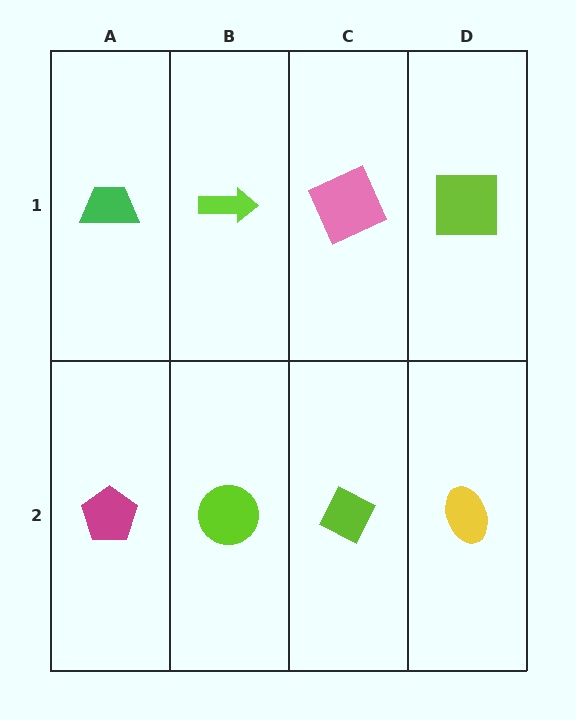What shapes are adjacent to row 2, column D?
A lime square (row 1, column D), a lime diamond (row 2, column C).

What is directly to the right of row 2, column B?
A lime diamond.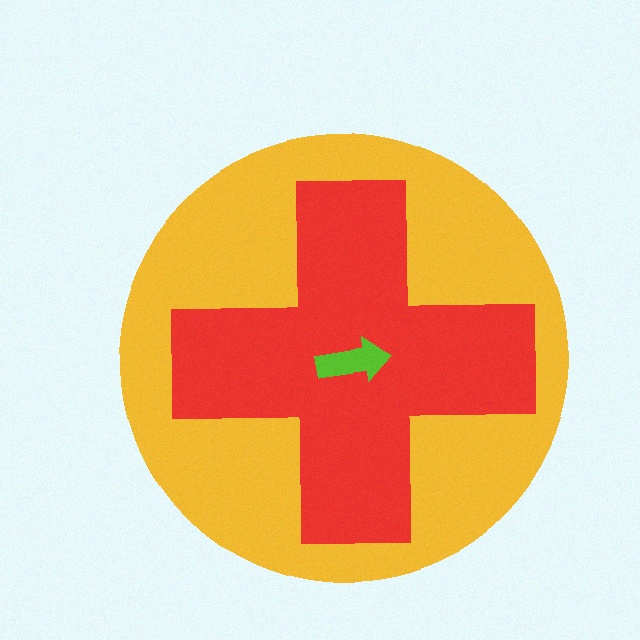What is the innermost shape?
The lime arrow.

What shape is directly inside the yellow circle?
The red cross.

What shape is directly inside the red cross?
The lime arrow.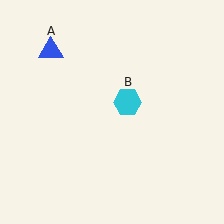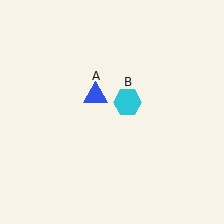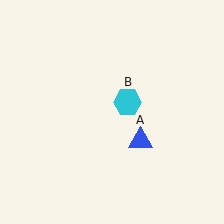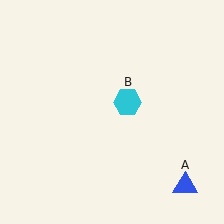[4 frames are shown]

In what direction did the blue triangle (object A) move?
The blue triangle (object A) moved down and to the right.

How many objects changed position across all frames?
1 object changed position: blue triangle (object A).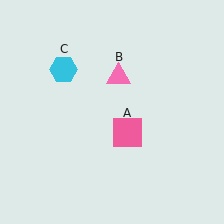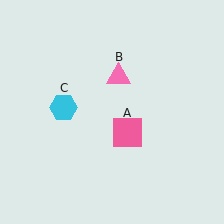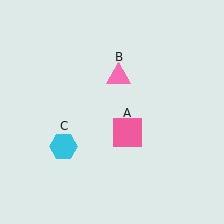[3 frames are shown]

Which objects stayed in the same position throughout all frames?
Pink square (object A) and pink triangle (object B) remained stationary.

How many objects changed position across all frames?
1 object changed position: cyan hexagon (object C).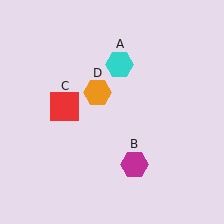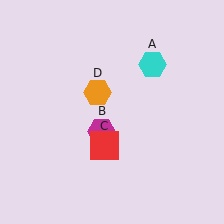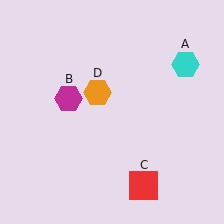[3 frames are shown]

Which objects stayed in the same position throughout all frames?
Orange hexagon (object D) remained stationary.